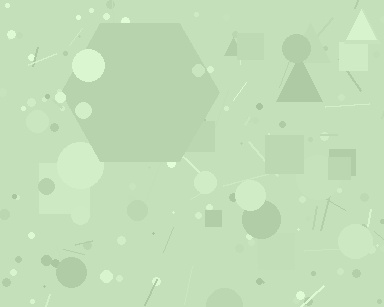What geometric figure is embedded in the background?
A hexagon is embedded in the background.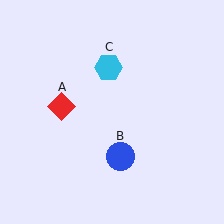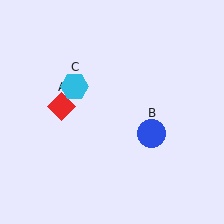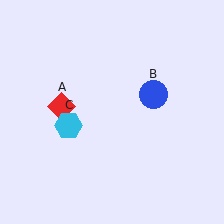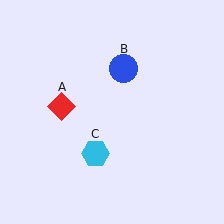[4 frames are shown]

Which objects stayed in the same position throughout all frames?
Red diamond (object A) remained stationary.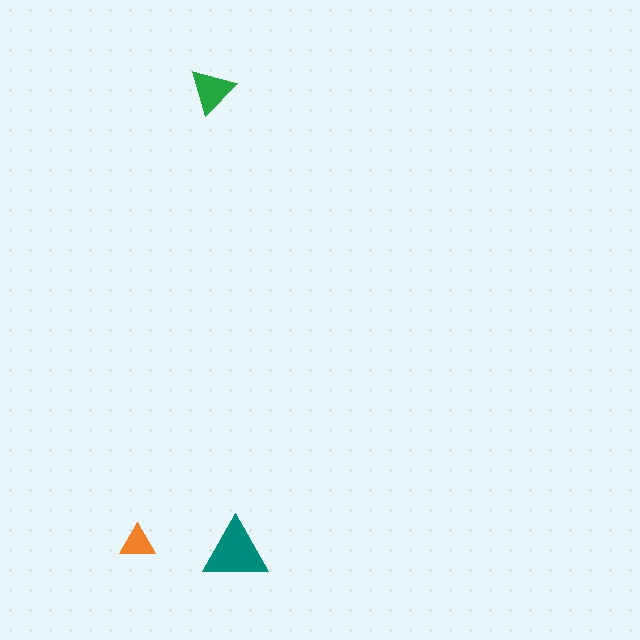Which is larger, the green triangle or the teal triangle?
The teal one.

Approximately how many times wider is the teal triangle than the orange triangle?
About 2 times wider.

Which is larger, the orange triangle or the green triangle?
The green one.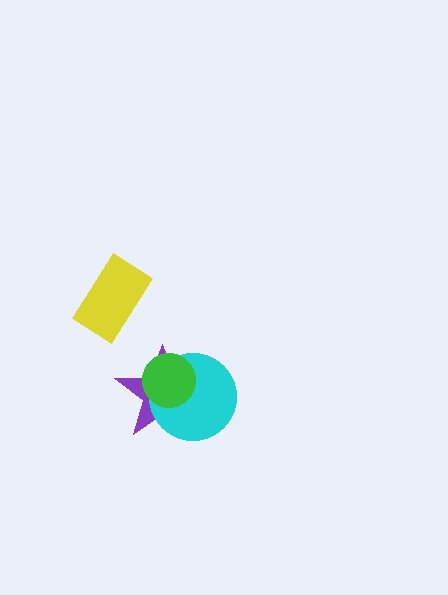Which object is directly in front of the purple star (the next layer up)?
The cyan circle is directly in front of the purple star.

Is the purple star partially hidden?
Yes, it is partially covered by another shape.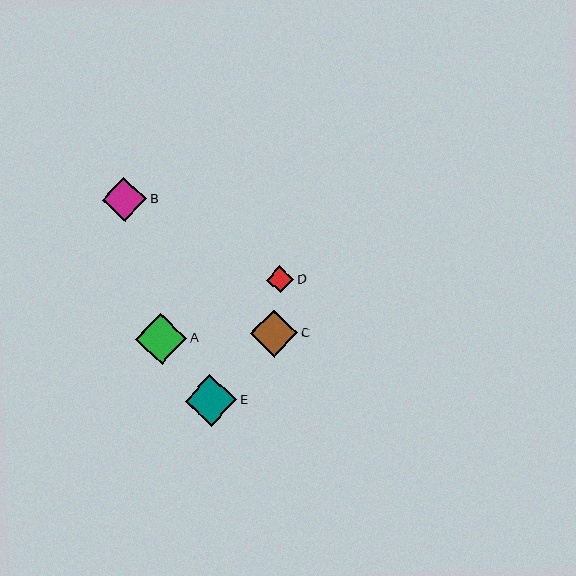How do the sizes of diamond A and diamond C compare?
Diamond A and diamond C are approximately the same size.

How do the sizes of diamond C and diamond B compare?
Diamond C and diamond B are approximately the same size.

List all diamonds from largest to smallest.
From largest to smallest: E, A, C, B, D.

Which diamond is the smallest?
Diamond D is the smallest with a size of approximately 27 pixels.